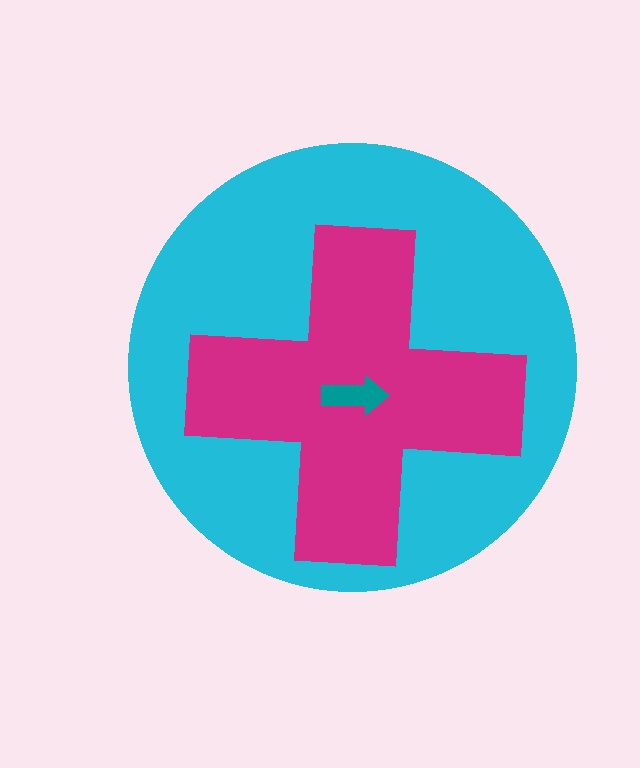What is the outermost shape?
The cyan circle.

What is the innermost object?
The teal arrow.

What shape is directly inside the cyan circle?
The magenta cross.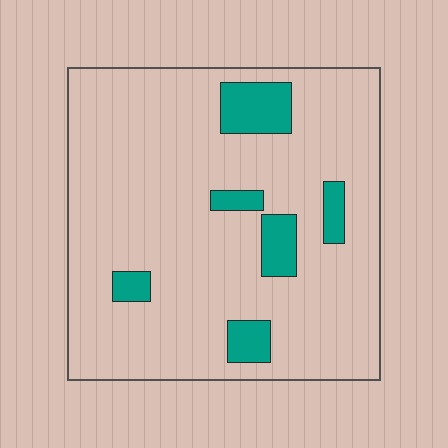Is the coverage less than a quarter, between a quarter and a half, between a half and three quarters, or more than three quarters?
Less than a quarter.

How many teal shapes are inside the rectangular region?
6.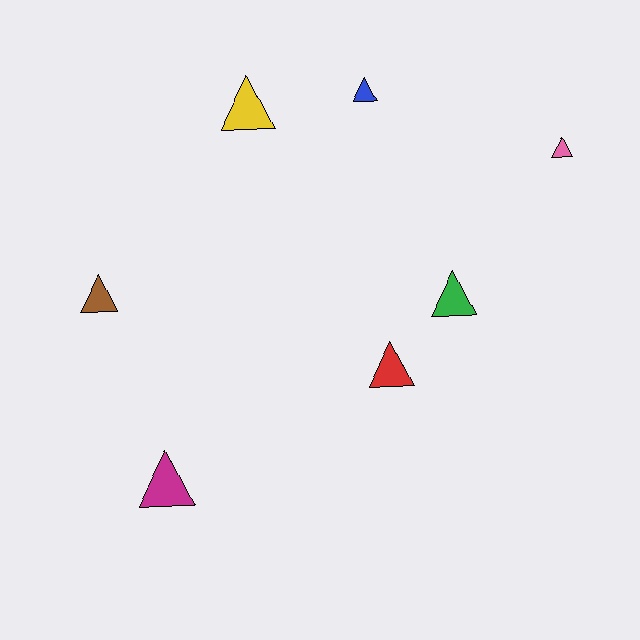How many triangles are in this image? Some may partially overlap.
There are 7 triangles.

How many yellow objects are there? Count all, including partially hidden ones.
There is 1 yellow object.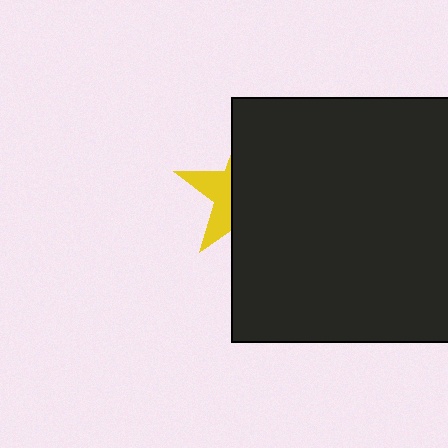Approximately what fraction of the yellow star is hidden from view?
Roughly 66% of the yellow star is hidden behind the black rectangle.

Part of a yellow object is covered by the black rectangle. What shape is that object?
It is a star.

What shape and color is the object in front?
The object in front is a black rectangle.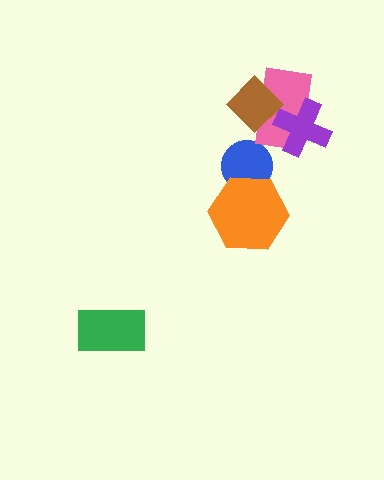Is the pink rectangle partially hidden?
Yes, it is partially covered by another shape.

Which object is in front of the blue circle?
The orange hexagon is in front of the blue circle.